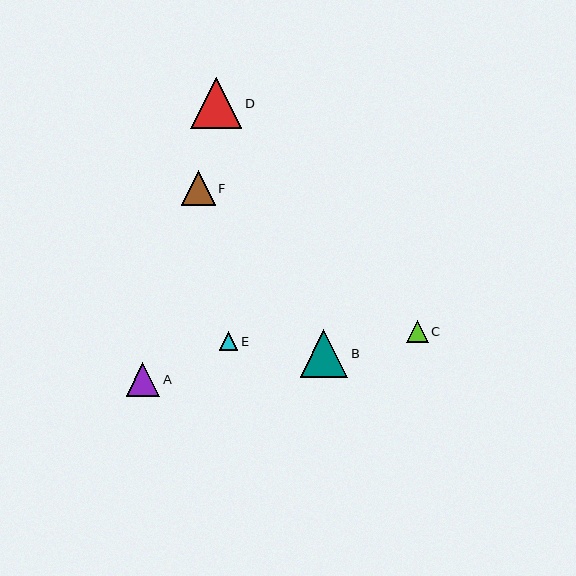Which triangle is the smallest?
Triangle E is the smallest with a size of approximately 19 pixels.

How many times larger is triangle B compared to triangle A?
Triangle B is approximately 1.4 times the size of triangle A.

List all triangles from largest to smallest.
From largest to smallest: D, B, F, A, C, E.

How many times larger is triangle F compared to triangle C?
Triangle F is approximately 1.6 times the size of triangle C.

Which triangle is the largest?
Triangle D is the largest with a size of approximately 51 pixels.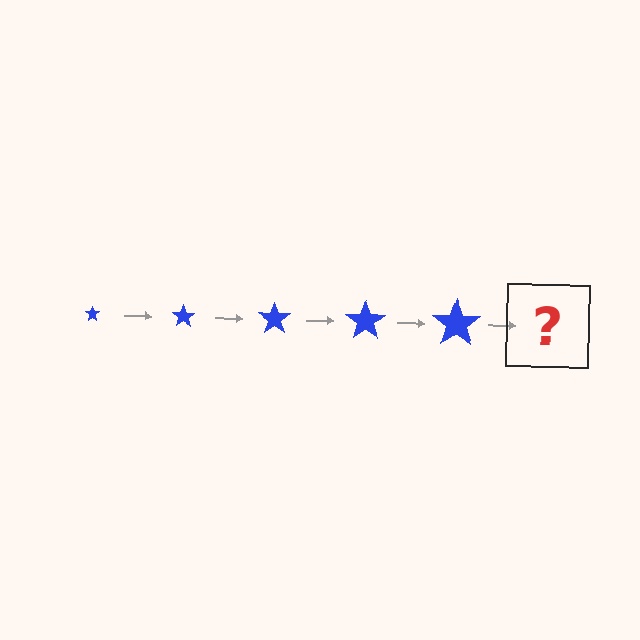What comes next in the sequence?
The next element should be a blue star, larger than the previous one.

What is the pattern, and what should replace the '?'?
The pattern is that the star gets progressively larger each step. The '?' should be a blue star, larger than the previous one.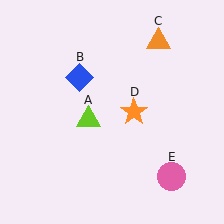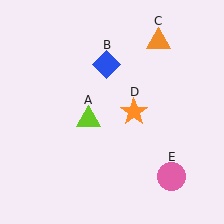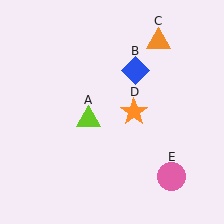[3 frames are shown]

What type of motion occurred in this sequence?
The blue diamond (object B) rotated clockwise around the center of the scene.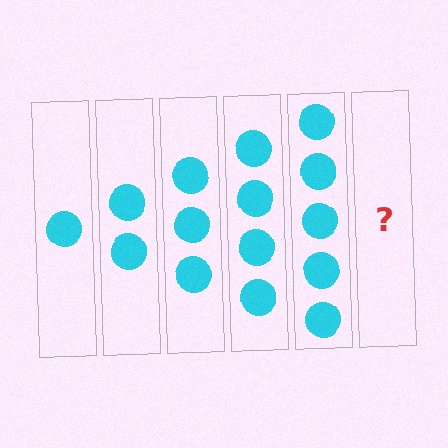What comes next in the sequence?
The next element should be 6 circles.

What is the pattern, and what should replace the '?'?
The pattern is that each step adds one more circle. The '?' should be 6 circles.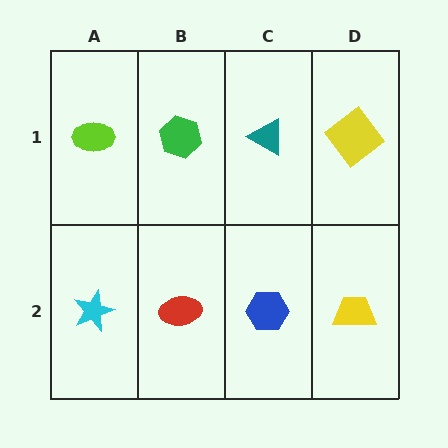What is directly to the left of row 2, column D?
A blue hexagon.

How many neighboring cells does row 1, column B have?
3.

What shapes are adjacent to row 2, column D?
A yellow diamond (row 1, column D), a blue hexagon (row 2, column C).